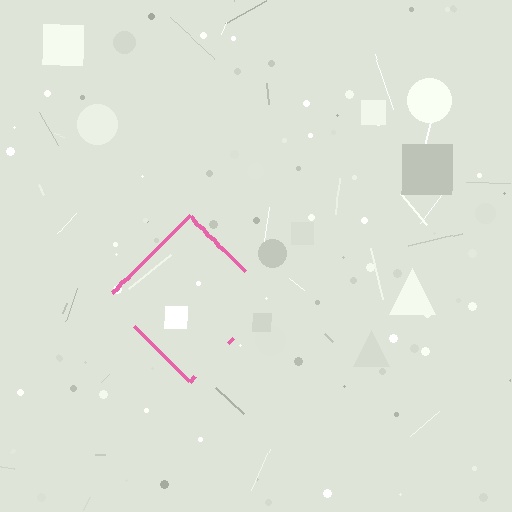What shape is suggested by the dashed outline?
The dashed outline suggests a diamond.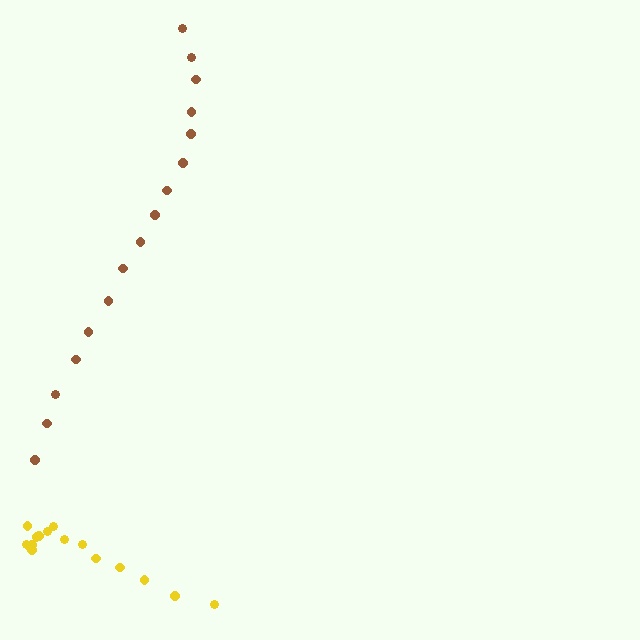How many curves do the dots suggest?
There are 2 distinct paths.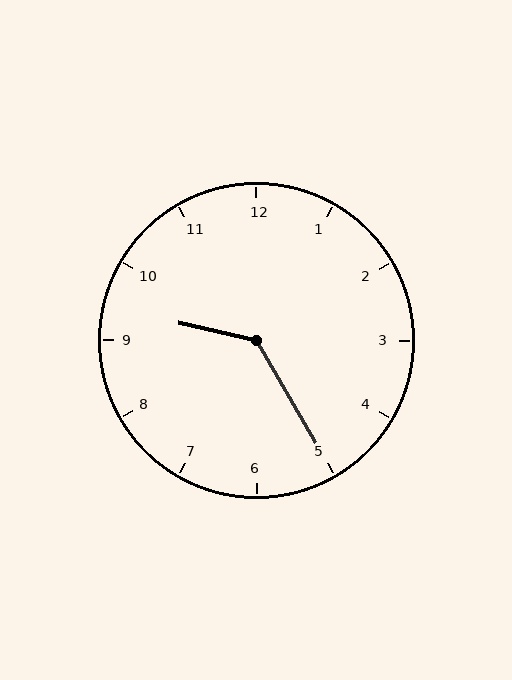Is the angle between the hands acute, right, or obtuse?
It is obtuse.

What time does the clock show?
9:25.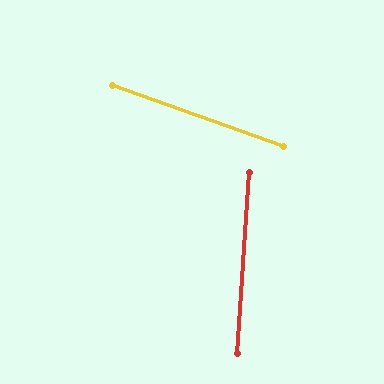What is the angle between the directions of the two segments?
Approximately 74 degrees.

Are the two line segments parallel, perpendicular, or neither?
Neither parallel nor perpendicular — they differ by about 74°.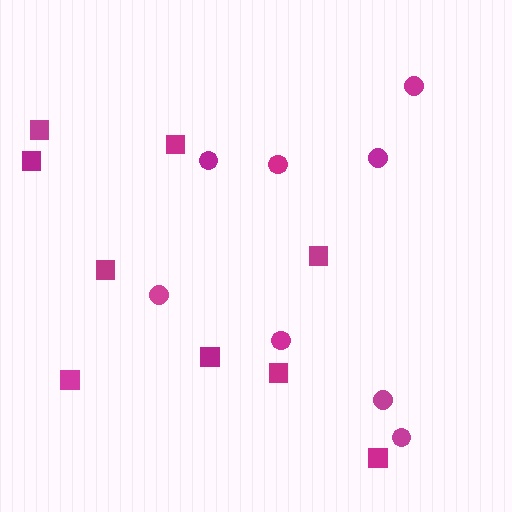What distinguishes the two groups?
There are 2 groups: one group of squares (9) and one group of circles (8).